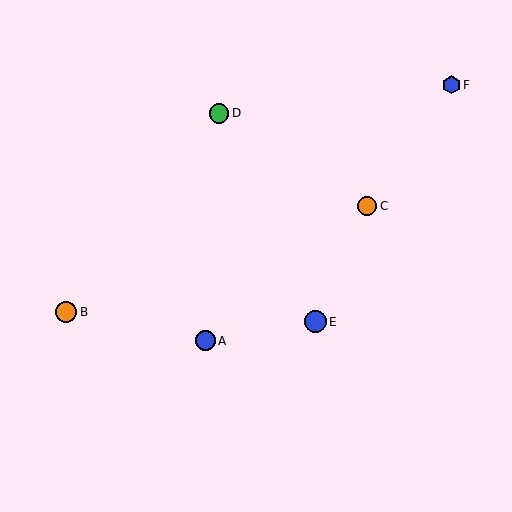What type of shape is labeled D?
Shape D is a green circle.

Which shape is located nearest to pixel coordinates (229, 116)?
The green circle (labeled D) at (219, 113) is nearest to that location.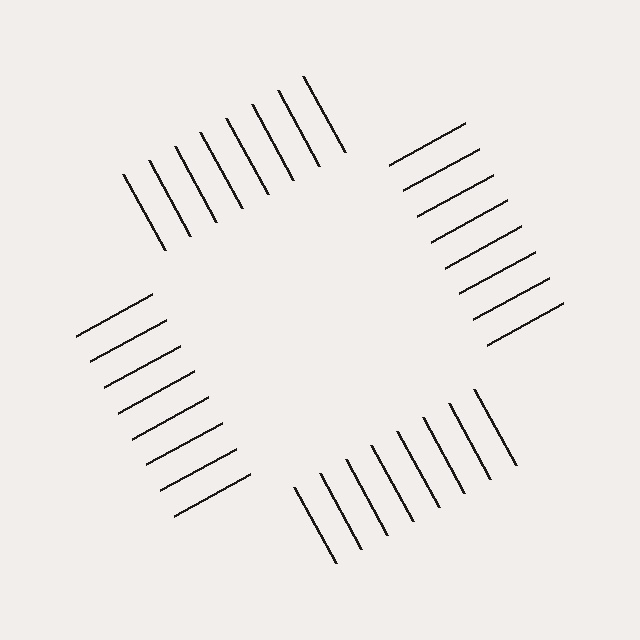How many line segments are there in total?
32 — 8 along each of the 4 edges.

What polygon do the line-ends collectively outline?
An illusory square — the line segments terminate on its edges but no continuous stroke is drawn.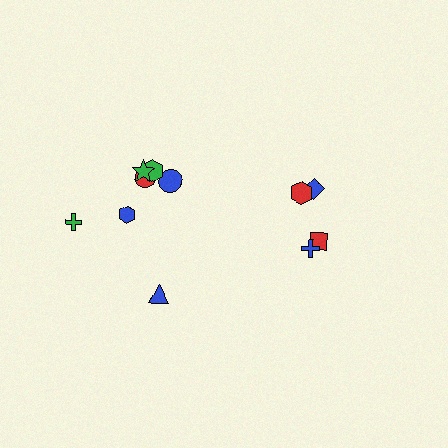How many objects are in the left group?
There are 7 objects.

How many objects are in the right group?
There are 4 objects.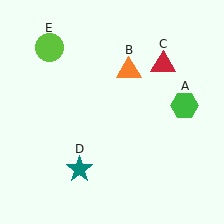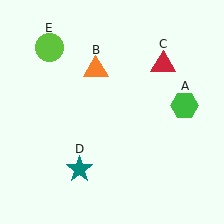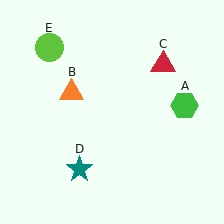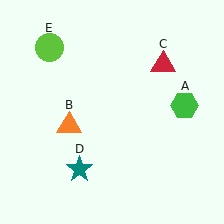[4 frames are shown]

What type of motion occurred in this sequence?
The orange triangle (object B) rotated counterclockwise around the center of the scene.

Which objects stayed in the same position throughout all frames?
Green hexagon (object A) and red triangle (object C) and teal star (object D) and lime circle (object E) remained stationary.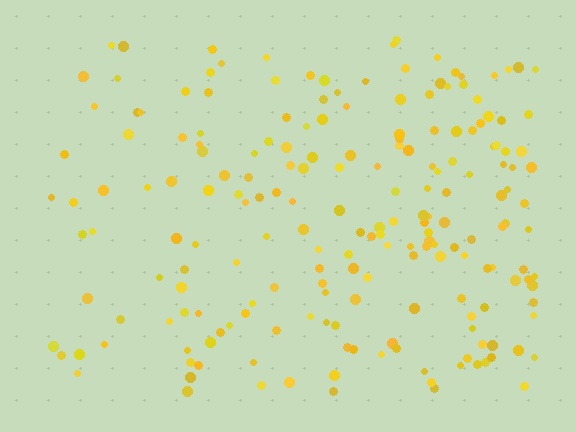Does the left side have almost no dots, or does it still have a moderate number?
Still a moderate number, just noticeably fewer than the right.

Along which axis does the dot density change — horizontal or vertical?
Horizontal.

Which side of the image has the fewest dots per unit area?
The left.